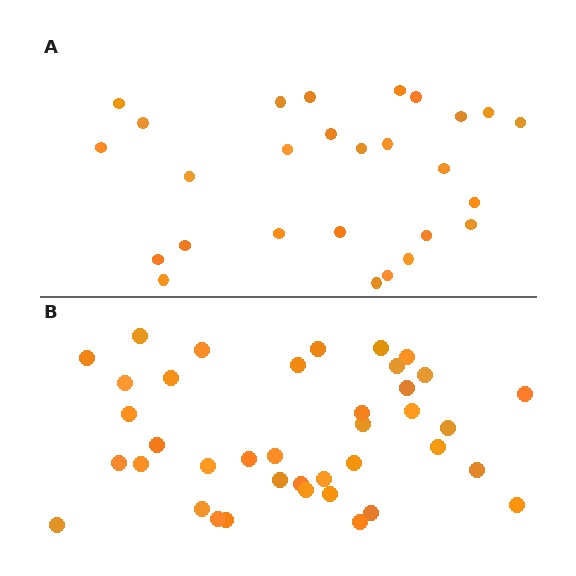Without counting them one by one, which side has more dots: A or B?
Region B (the bottom region) has more dots.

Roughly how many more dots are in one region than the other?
Region B has roughly 12 or so more dots than region A.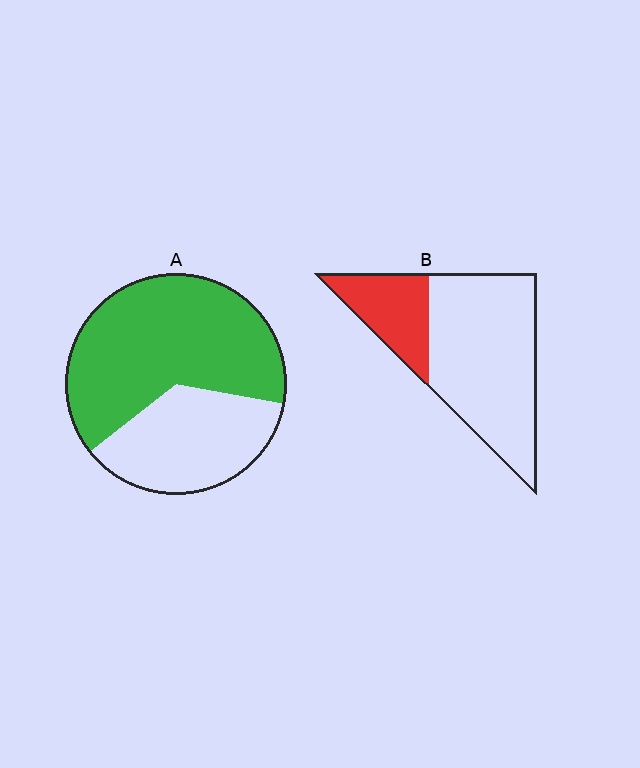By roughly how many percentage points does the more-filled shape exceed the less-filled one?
By roughly 35 percentage points (A over B).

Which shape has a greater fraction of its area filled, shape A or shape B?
Shape A.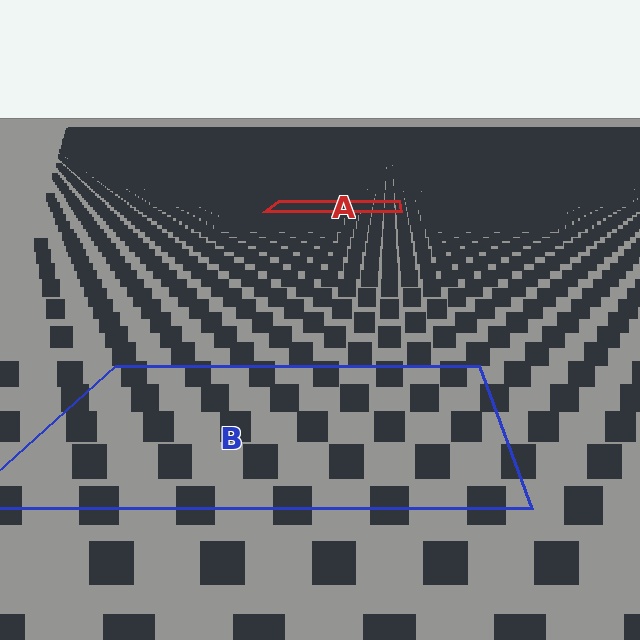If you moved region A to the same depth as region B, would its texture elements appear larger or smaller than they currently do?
They would appear larger. At a closer depth, the same texture elements are projected at a bigger on-screen size.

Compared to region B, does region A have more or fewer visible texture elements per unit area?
Region A has more texture elements per unit area — they are packed more densely because it is farther away.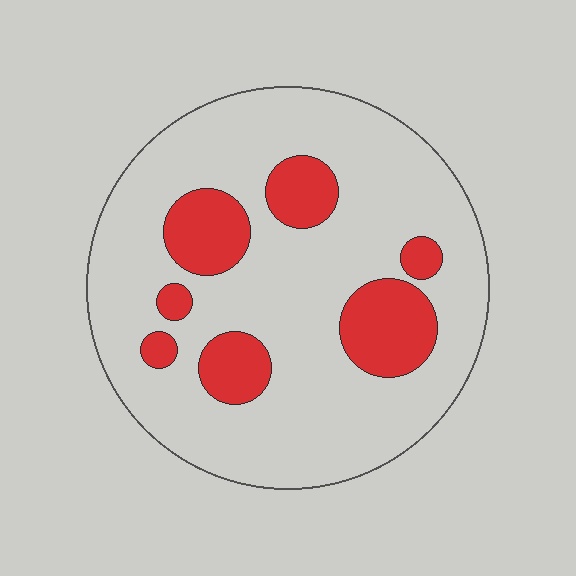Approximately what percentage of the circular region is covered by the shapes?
Approximately 20%.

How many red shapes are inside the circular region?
7.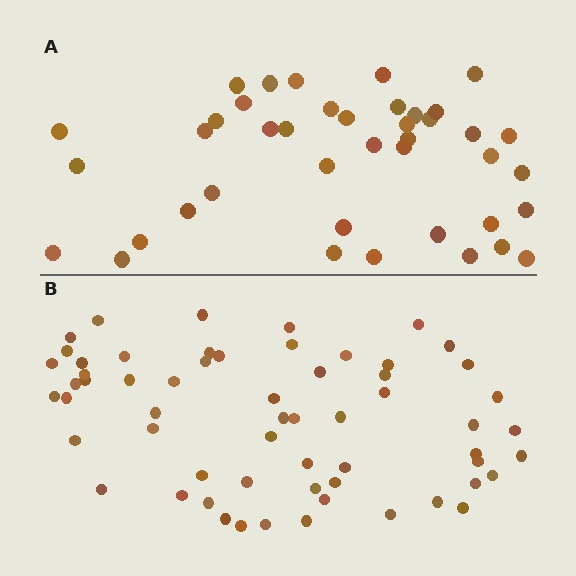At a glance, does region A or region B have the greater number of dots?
Region B (the bottom region) has more dots.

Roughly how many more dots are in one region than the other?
Region B has approximately 20 more dots than region A.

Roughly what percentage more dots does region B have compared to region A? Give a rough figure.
About 45% more.